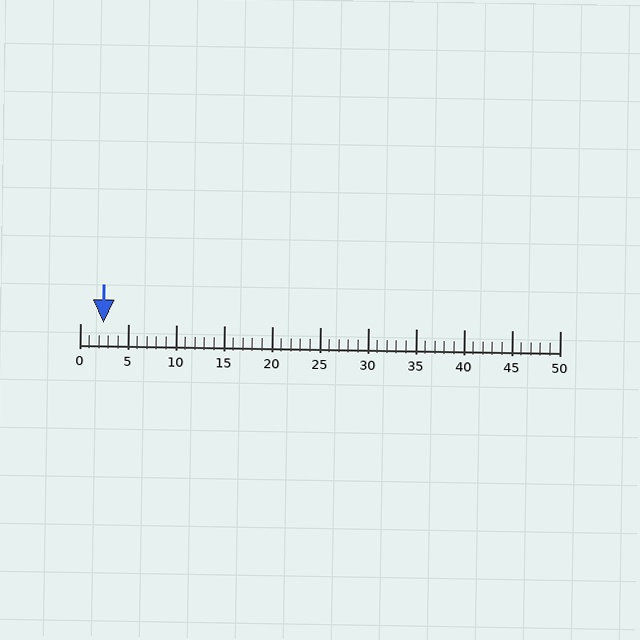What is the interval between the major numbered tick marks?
The major tick marks are spaced 5 units apart.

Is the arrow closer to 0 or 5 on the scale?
The arrow is closer to 0.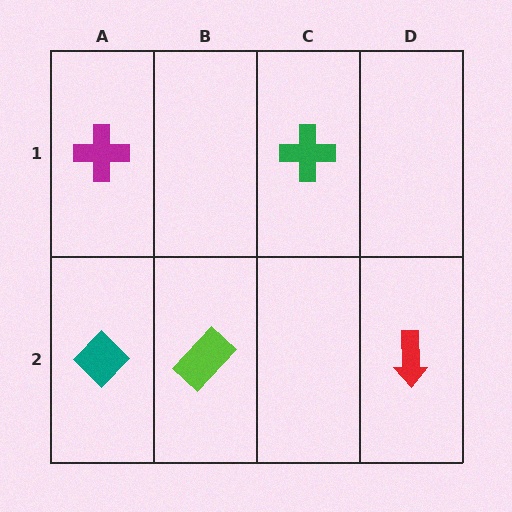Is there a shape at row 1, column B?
No, that cell is empty.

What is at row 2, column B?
A lime rectangle.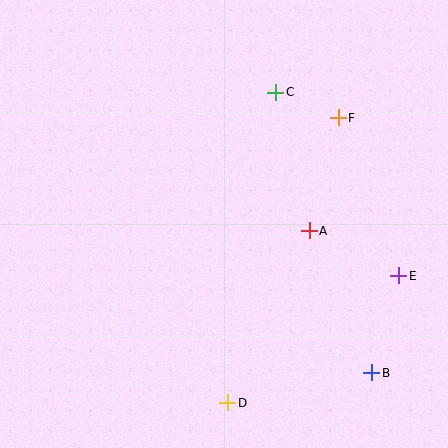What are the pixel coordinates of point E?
Point E is at (399, 276).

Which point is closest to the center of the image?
Point A at (309, 231) is closest to the center.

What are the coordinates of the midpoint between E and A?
The midpoint between E and A is at (354, 253).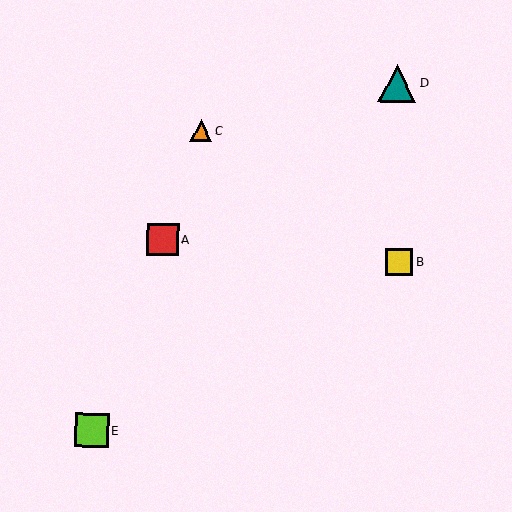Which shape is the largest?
The teal triangle (labeled D) is the largest.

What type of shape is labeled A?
Shape A is a red square.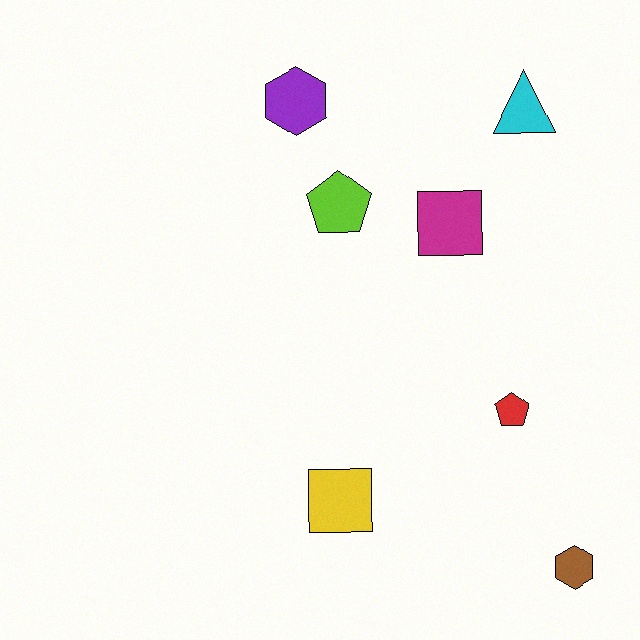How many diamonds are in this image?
There are no diamonds.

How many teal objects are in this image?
There are no teal objects.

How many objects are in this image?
There are 7 objects.